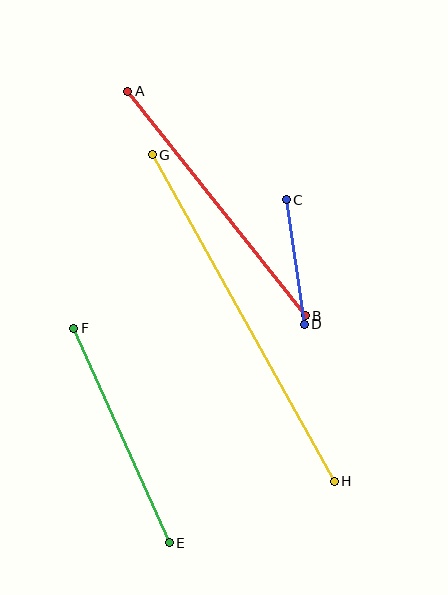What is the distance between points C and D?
The distance is approximately 126 pixels.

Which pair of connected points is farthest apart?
Points G and H are farthest apart.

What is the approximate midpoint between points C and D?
The midpoint is at approximately (295, 262) pixels.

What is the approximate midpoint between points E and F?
The midpoint is at approximately (122, 436) pixels.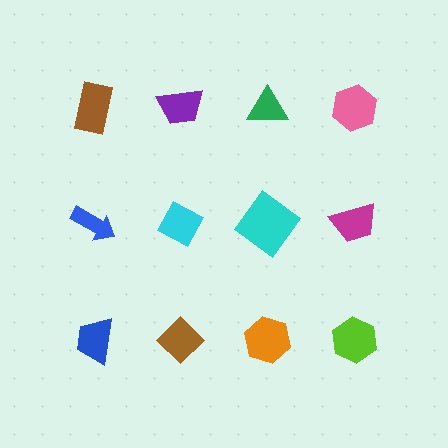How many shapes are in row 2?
4 shapes.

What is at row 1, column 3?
A green triangle.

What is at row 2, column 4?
A magenta trapezoid.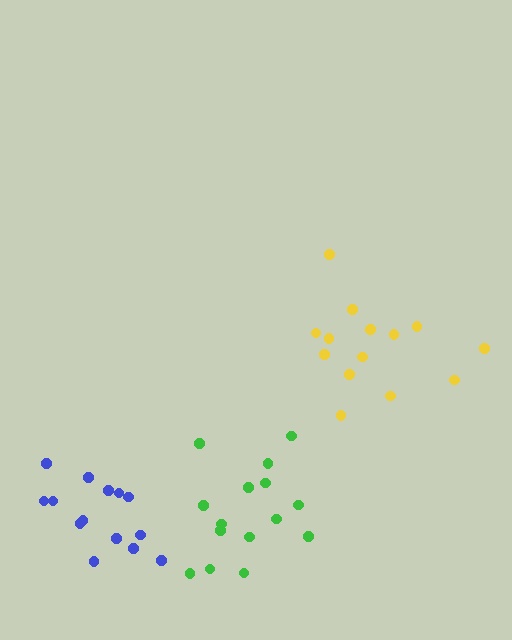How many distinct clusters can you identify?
There are 3 distinct clusters.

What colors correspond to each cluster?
The clusters are colored: green, blue, yellow.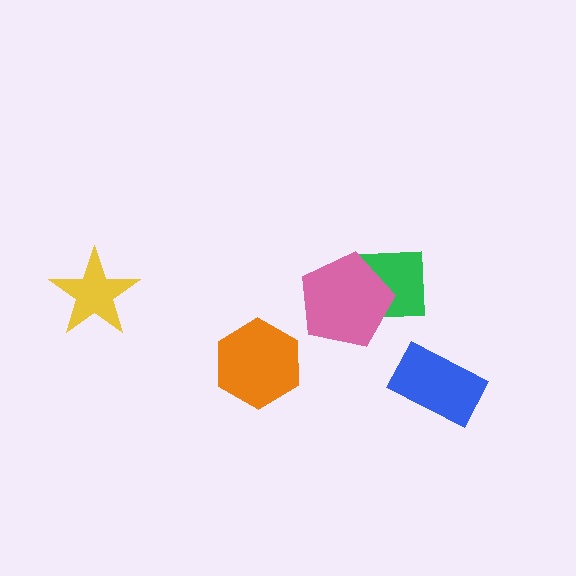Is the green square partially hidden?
Yes, it is partially covered by another shape.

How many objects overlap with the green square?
1 object overlaps with the green square.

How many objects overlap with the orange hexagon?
0 objects overlap with the orange hexagon.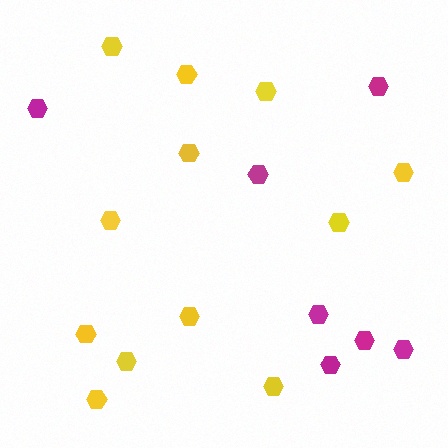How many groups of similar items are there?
There are 2 groups: one group of yellow hexagons (12) and one group of magenta hexagons (7).